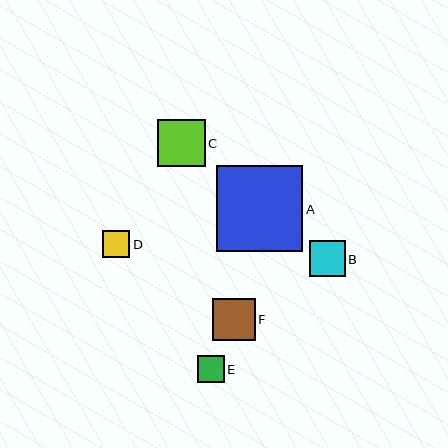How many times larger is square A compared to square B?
Square A is approximately 2.4 times the size of square B.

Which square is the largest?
Square A is the largest with a size of approximately 86 pixels.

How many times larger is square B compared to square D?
Square B is approximately 1.3 times the size of square D.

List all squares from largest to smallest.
From largest to smallest: A, C, F, B, E, D.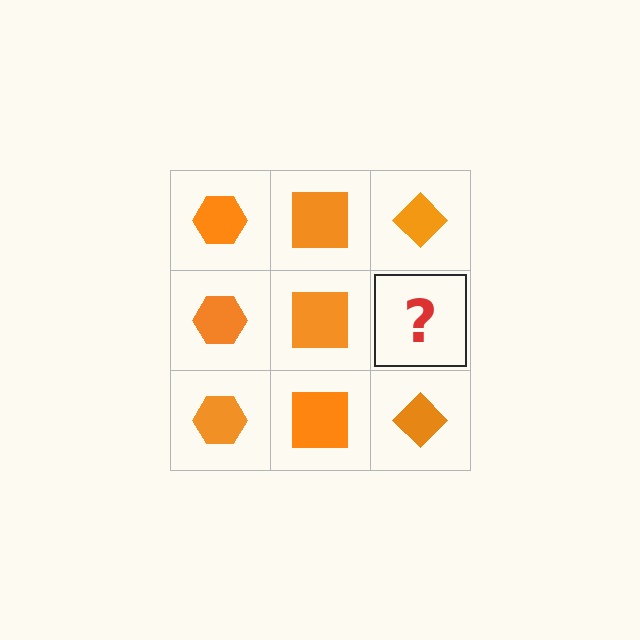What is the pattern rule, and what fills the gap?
The rule is that each column has a consistent shape. The gap should be filled with an orange diamond.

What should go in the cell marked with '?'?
The missing cell should contain an orange diamond.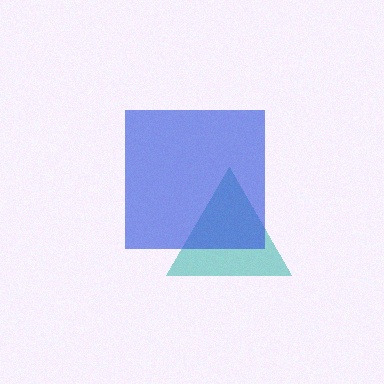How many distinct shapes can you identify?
There are 2 distinct shapes: a teal triangle, a blue square.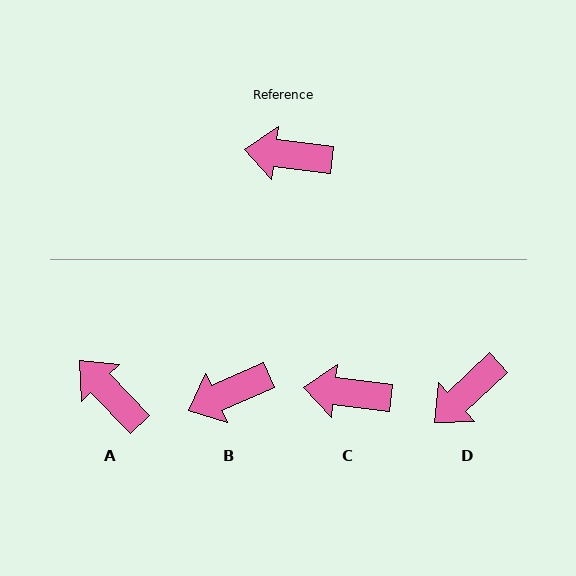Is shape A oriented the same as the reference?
No, it is off by about 40 degrees.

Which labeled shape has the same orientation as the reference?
C.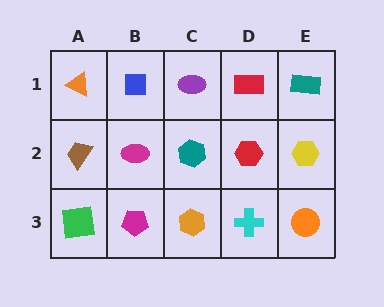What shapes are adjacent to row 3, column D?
A red hexagon (row 2, column D), an orange hexagon (row 3, column C), an orange circle (row 3, column E).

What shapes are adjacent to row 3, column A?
A brown trapezoid (row 2, column A), a magenta pentagon (row 3, column B).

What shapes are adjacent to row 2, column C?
A purple ellipse (row 1, column C), an orange hexagon (row 3, column C), a magenta ellipse (row 2, column B), a red hexagon (row 2, column D).